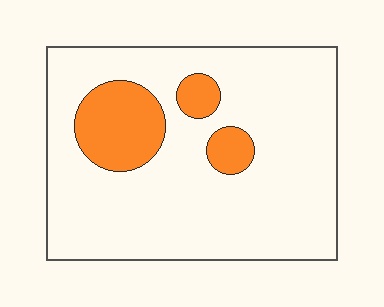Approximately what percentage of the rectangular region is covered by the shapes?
Approximately 15%.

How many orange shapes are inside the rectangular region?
3.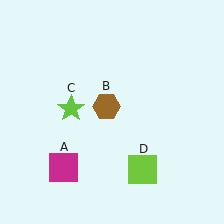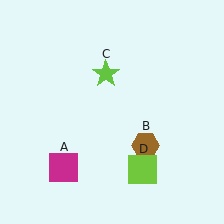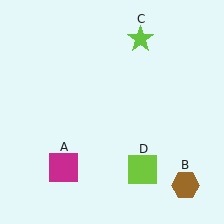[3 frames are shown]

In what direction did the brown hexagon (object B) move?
The brown hexagon (object B) moved down and to the right.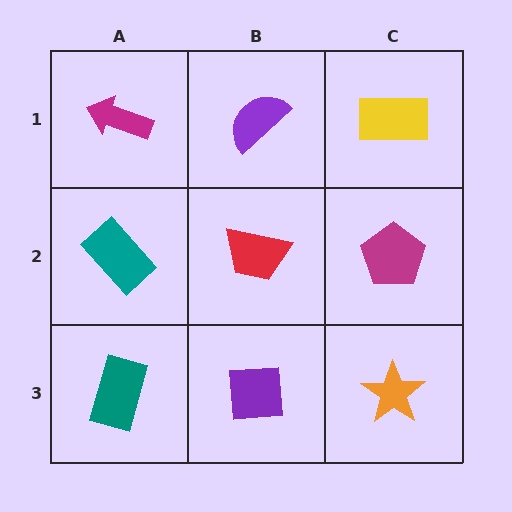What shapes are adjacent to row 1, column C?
A magenta pentagon (row 2, column C), a purple semicircle (row 1, column B).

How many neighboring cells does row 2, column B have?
4.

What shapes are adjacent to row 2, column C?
A yellow rectangle (row 1, column C), an orange star (row 3, column C), a red trapezoid (row 2, column B).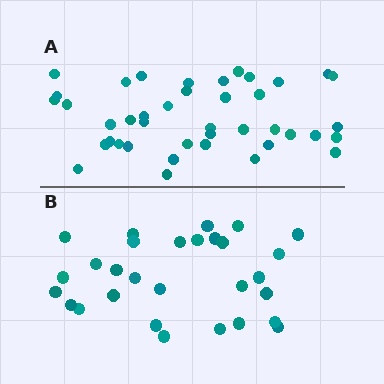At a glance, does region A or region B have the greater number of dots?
Region A (the top region) has more dots.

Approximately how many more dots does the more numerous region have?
Region A has roughly 12 or so more dots than region B.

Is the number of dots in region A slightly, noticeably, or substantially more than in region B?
Region A has noticeably more, but not dramatically so. The ratio is roughly 1.4 to 1.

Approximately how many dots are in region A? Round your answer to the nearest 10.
About 40 dots. (The exact count is 41, which rounds to 40.)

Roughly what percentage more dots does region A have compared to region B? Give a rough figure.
About 40% more.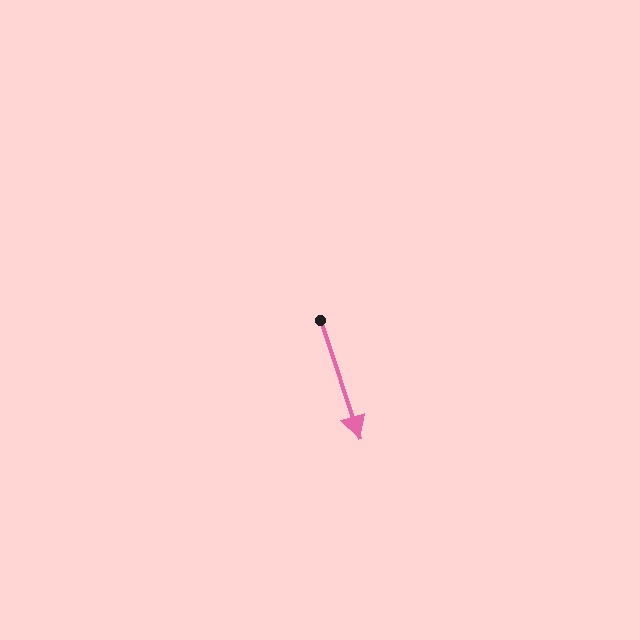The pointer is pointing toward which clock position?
Roughly 5 o'clock.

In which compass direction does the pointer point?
South.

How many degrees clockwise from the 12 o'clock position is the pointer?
Approximately 162 degrees.